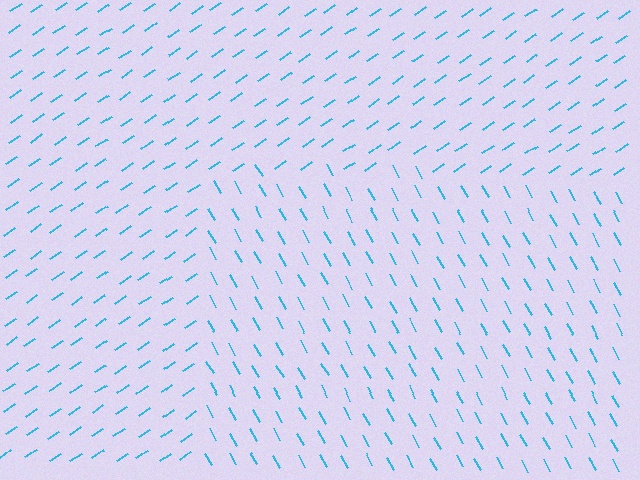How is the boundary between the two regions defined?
The boundary is defined purely by a change in line orientation (approximately 86 degrees difference). All lines are the same color and thickness.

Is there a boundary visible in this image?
Yes, there is a texture boundary formed by a change in line orientation.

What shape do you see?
I see a rectangle.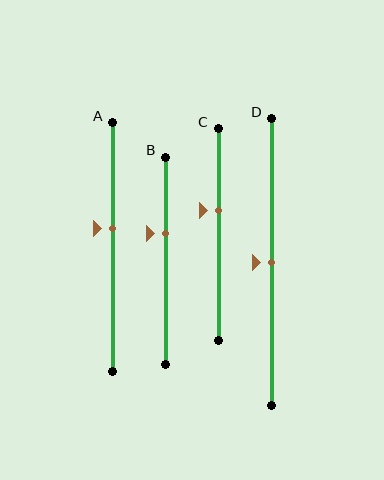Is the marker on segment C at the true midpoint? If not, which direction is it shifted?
No, the marker on segment C is shifted upward by about 12% of the segment length.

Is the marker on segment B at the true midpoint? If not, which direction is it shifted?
No, the marker on segment B is shifted upward by about 13% of the segment length.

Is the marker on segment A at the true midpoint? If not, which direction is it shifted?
No, the marker on segment A is shifted upward by about 8% of the segment length.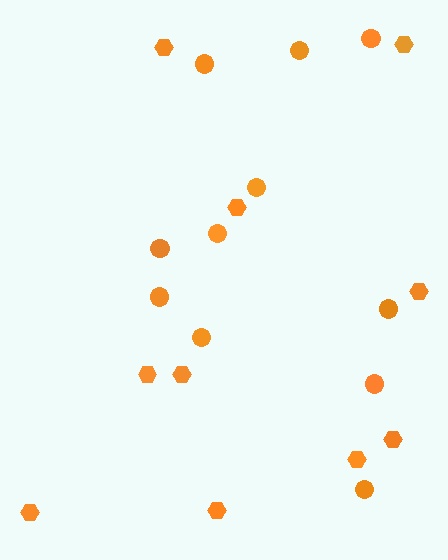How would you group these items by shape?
There are 2 groups: one group of circles (11) and one group of hexagons (10).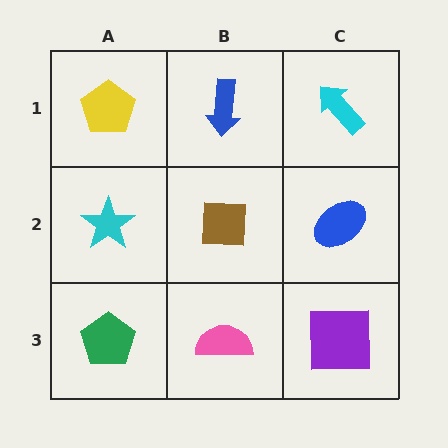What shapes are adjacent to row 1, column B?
A brown square (row 2, column B), a yellow pentagon (row 1, column A), a cyan arrow (row 1, column C).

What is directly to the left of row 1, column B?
A yellow pentagon.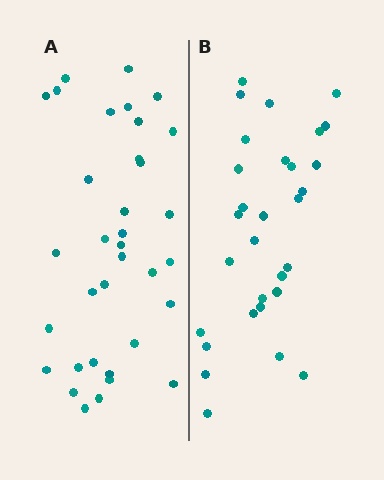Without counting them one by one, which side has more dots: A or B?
Region A (the left region) has more dots.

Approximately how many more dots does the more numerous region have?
Region A has about 5 more dots than region B.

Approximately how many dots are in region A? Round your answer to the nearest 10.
About 40 dots. (The exact count is 35, which rounds to 40.)